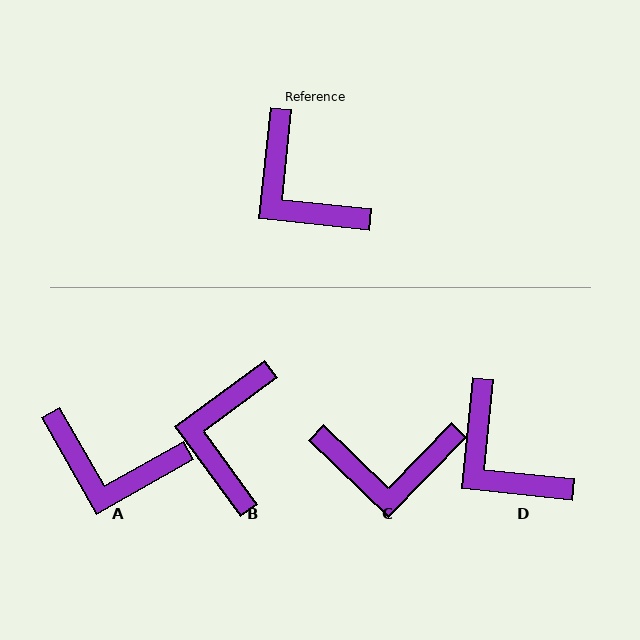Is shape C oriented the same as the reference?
No, it is off by about 52 degrees.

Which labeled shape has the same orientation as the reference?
D.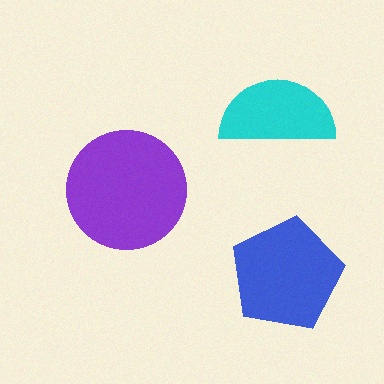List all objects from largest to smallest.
The purple circle, the blue pentagon, the cyan semicircle.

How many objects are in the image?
There are 3 objects in the image.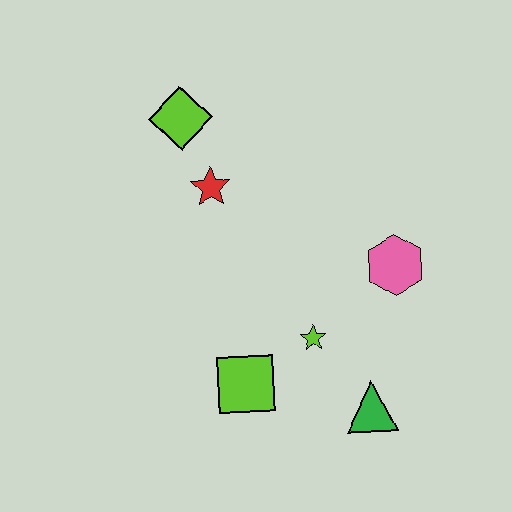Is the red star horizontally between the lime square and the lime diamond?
Yes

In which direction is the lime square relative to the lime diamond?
The lime square is below the lime diamond.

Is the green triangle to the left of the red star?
No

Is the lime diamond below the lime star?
No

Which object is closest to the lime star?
The lime square is closest to the lime star.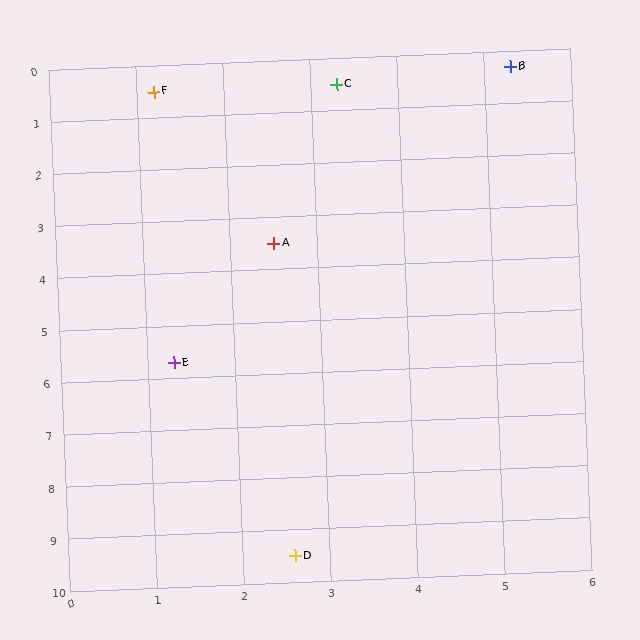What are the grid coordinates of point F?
Point F is at approximately (1.2, 0.5).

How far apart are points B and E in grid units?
Points B and E are about 6.7 grid units apart.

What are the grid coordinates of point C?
Point C is at approximately (3.3, 0.5).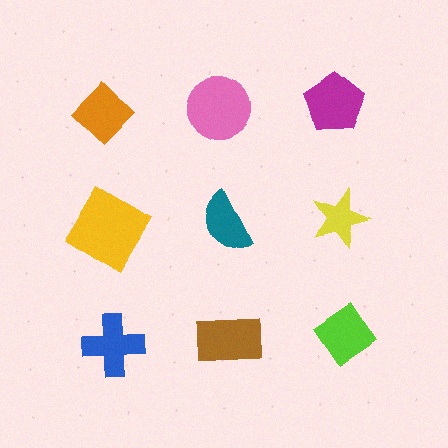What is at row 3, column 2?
A brown rectangle.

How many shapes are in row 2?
3 shapes.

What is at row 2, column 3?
A yellow star.